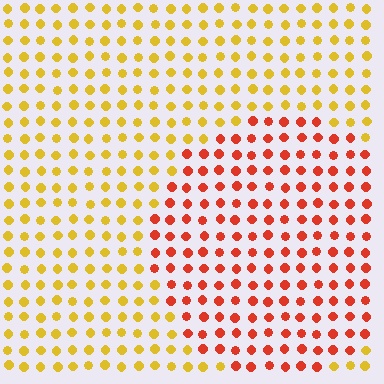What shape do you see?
I see a circle.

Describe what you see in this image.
The image is filled with small yellow elements in a uniform arrangement. A circle-shaped region is visible where the elements are tinted to a slightly different hue, forming a subtle color boundary.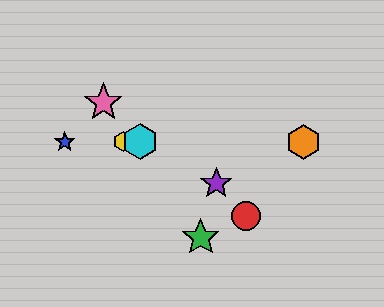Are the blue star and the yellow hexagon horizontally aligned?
Yes, both are at y≈142.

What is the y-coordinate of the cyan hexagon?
The cyan hexagon is at y≈142.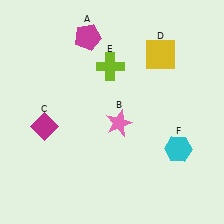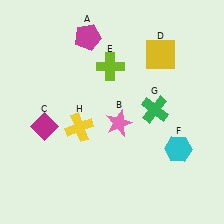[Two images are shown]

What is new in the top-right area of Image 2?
A green cross (G) was added in the top-right area of Image 2.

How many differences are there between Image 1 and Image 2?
There are 2 differences between the two images.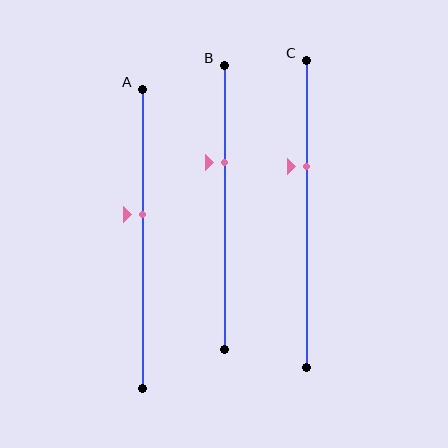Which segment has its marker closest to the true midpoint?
Segment A has its marker closest to the true midpoint.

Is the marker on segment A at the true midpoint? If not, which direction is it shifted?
No, the marker on segment A is shifted upward by about 8% of the segment length.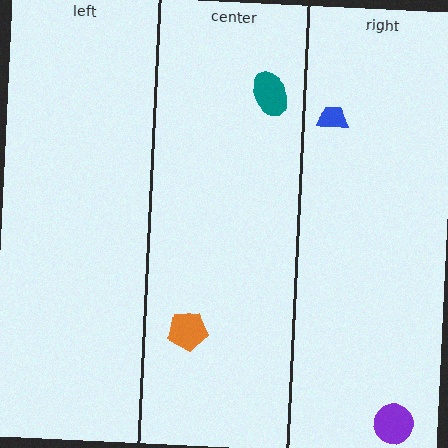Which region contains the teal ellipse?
The center region.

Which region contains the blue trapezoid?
The right region.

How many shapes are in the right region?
2.